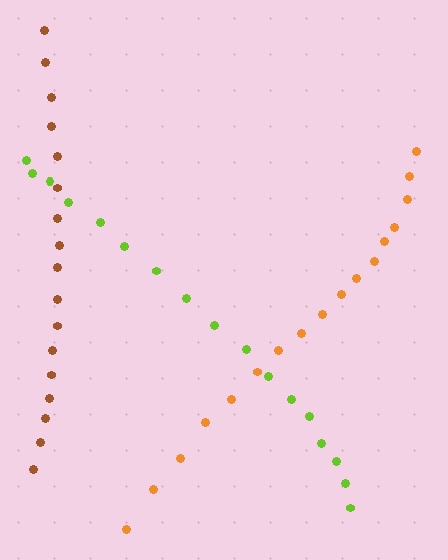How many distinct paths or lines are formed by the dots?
There are 3 distinct paths.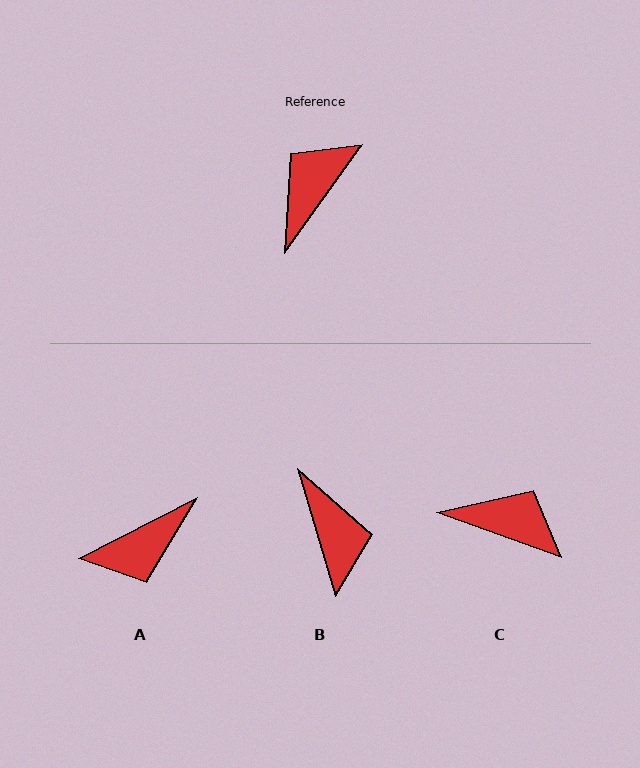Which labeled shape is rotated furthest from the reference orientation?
A, about 153 degrees away.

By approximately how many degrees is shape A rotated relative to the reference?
Approximately 153 degrees counter-clockwise.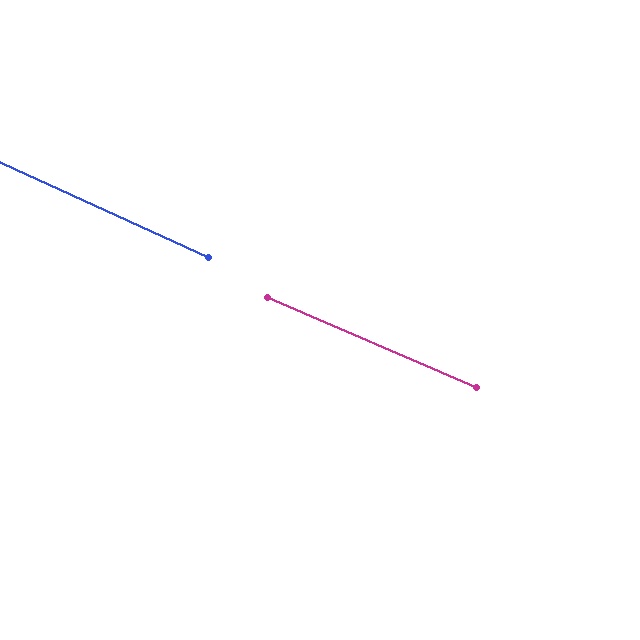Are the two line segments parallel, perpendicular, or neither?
Parallel — their directions differ by only 1.1°.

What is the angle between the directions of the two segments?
Approximately 1 degree.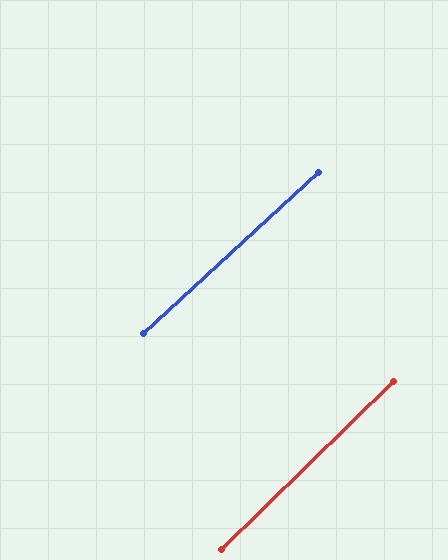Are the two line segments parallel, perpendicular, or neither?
Parallel — their directions differ by only 1.8°.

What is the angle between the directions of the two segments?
Approximately 2 degrees.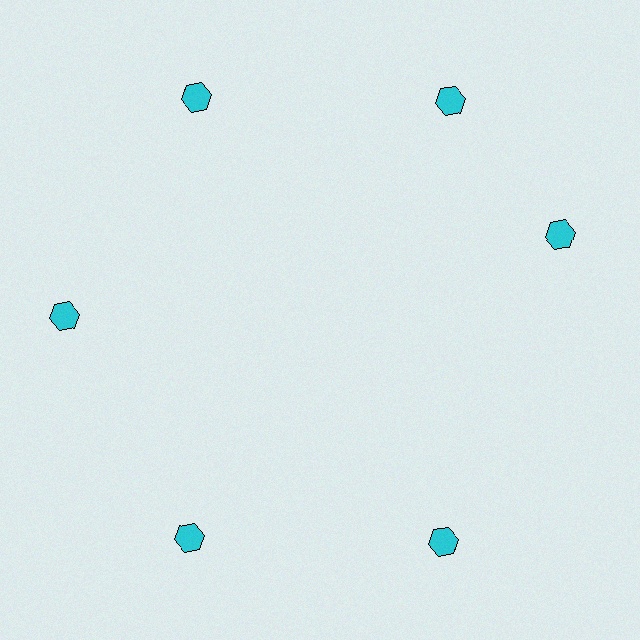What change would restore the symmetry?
The symmetry would be restored by rotating it back into even spacing with its neighbors so that all 6 hexagons sit at equal angles and equal distance from the center.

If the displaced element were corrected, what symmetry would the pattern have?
It would have 6-fold rotational symmetry — the pattern would map onto itself every 60 degrees.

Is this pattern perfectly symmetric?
No. The 6 cyan hexagons are arranged in a ring, but one element near the 3 o'clock position is rotated out of alignment along the ring, breaking the 6-fold rotational symmetry.